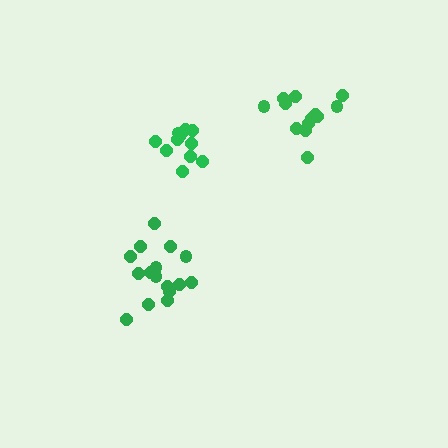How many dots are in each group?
Group 1: 16 dots, Group 2: 11 dots, Group 3: 14 dots (41 total).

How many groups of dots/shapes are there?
There are 3 groups.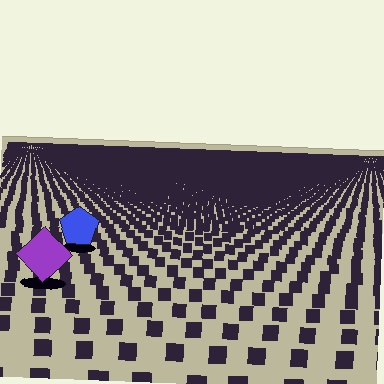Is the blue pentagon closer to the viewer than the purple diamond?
No. The purple diamond is closer — you can tell from the texture gradient: the ground texture is coarser near it.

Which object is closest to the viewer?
The purple diamond is closest. The texture marks near it are larger and more spread out.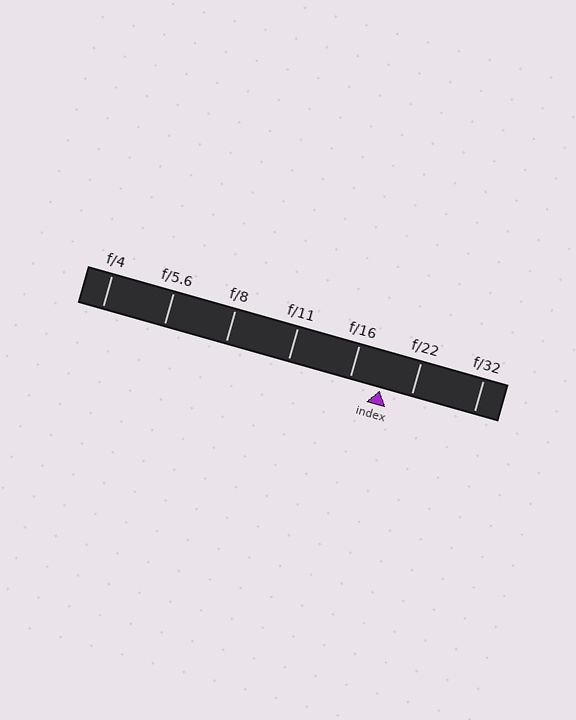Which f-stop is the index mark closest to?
The index mark is closest to f/22.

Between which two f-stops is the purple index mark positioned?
The index mark is between f/16 and f/22.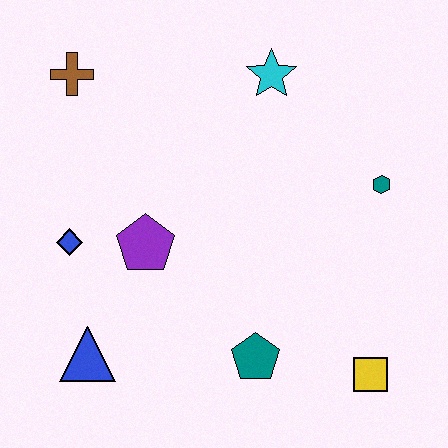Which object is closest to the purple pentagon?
The blue diamond is closest to the purple pentagon.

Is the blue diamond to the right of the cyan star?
No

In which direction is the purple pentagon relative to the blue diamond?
The purple pentagon is to the right of the blue diamond.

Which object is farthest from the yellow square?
The brown cross is farthest from the yellow square.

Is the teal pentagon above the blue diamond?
No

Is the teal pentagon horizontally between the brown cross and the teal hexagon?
Yes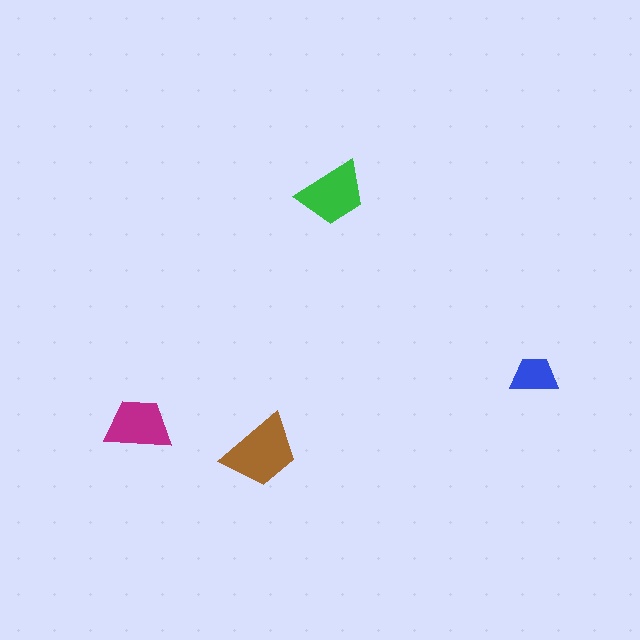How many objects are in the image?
There are 4 objects in the image.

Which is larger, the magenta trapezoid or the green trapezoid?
The green one.